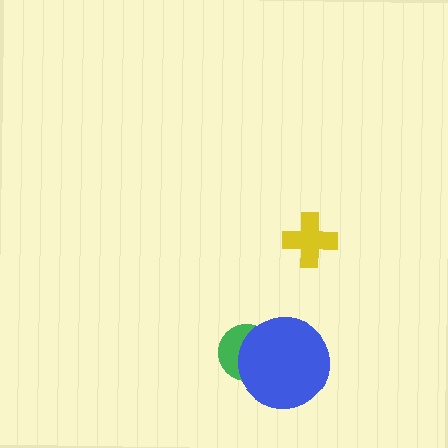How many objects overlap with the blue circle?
1 object overlaps with the blue circle.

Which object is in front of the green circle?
The blue circle is in front of the green circle.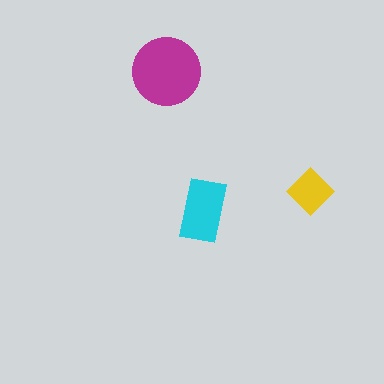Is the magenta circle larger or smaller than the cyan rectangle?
Larger.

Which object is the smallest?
The yellow diamond.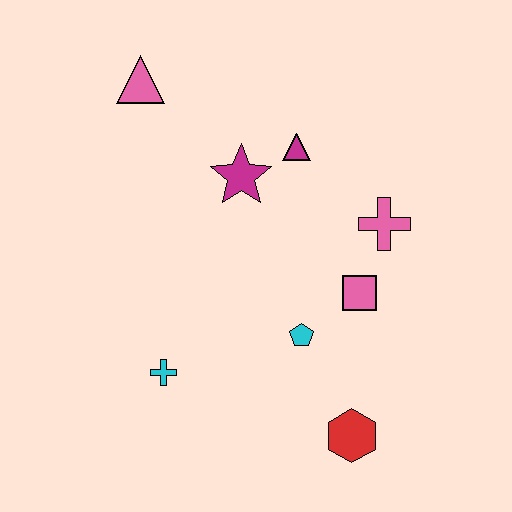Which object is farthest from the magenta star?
The red hexagon is farthest from the magenta star.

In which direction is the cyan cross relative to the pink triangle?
The cyan cross is below the pink triangle.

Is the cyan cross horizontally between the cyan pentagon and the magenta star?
No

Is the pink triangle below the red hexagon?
No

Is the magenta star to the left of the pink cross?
Yes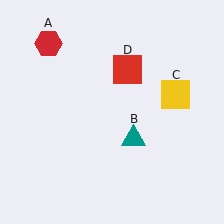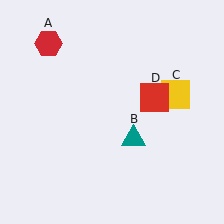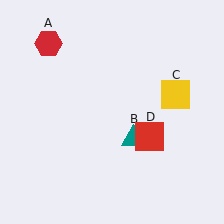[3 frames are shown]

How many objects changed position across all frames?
1 object changed position: red square (object D).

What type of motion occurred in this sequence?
The red square (object D) rotated clockwise around the center of the scene.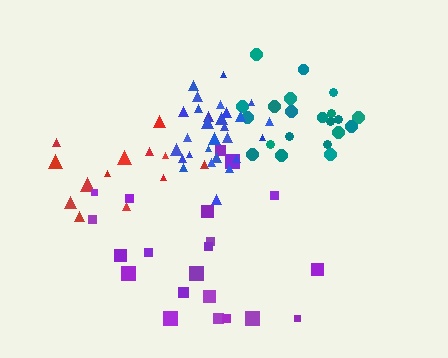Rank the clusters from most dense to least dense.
blue, teal, red, purple.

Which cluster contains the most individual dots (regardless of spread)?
Blue (28).